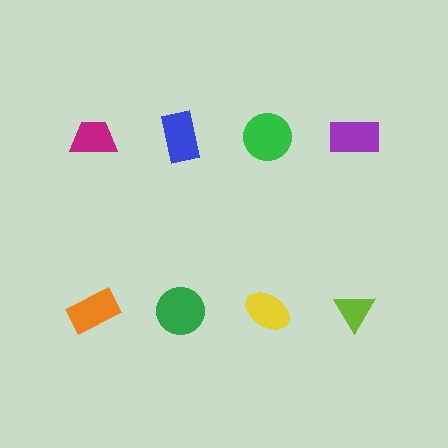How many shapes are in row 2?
4 shapes.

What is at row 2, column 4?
A lime triangle.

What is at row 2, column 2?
A green circle.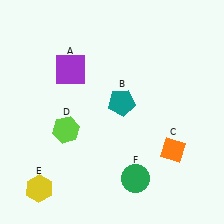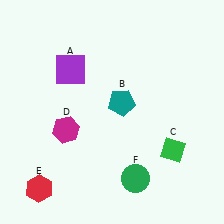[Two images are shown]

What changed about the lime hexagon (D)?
In Image 1, D is lime. In Image 2, it changed to magenta.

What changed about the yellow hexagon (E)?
In Image 1, E is yellow. In Image 2, it changed to red.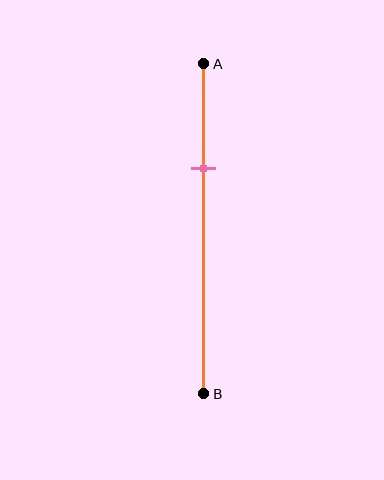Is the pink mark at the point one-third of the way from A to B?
Yes, the mark is approximately at the one-third point.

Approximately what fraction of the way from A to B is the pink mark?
The pink mark is approximately 30% of the way from A to B.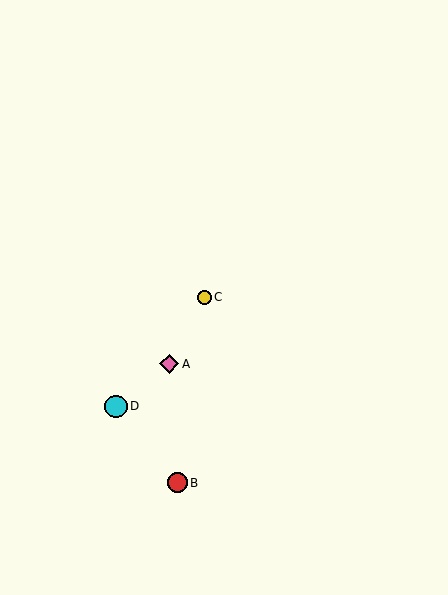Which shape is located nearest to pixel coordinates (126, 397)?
The cyan circle (labeled D) at (116, 406) is nearest to that location.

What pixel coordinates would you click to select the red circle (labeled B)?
Click at (177, 483) to select the red circle B.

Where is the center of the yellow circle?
The center of the yellow circle is at (204, 297).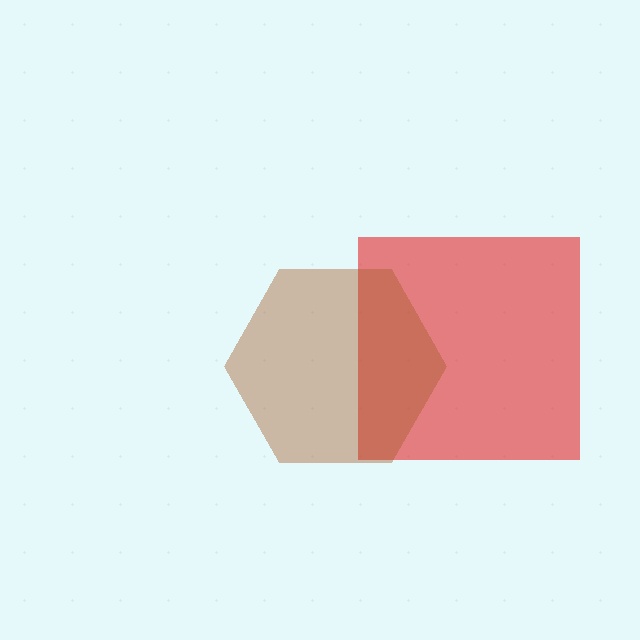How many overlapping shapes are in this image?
There are 2 overlapping shapes in the image.